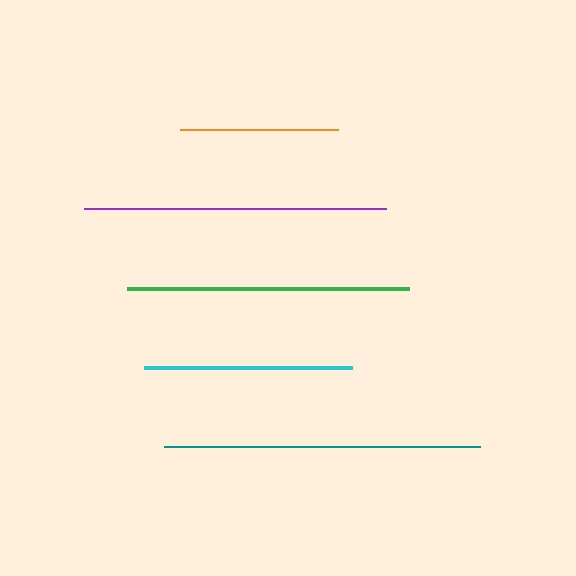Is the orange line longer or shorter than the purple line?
The purple line is longer than the orange line.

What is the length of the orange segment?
The orange segment is approximately 157 pixels long.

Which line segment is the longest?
The teal line is the longest at approximately 317 pixels.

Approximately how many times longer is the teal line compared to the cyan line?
The teal line is approximately 1.5 times the length of the cyan line.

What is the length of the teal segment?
The teal segment is approximately 317 pixels long.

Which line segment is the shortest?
The orange line is the shortest at approximately 157 pixels.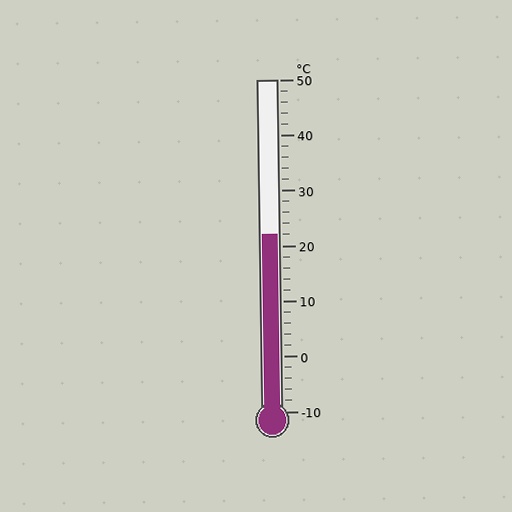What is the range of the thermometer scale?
The thermometer scale ranges from -10°C to 50°C.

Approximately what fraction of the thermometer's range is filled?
The thermometer is filled to approximately 55% of its range.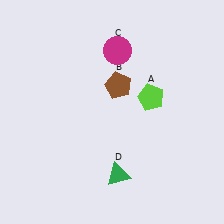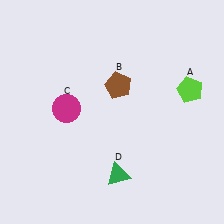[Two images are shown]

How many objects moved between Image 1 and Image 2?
2 objects moved between the two images.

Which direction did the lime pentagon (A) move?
The lime pentagon (A) moved right.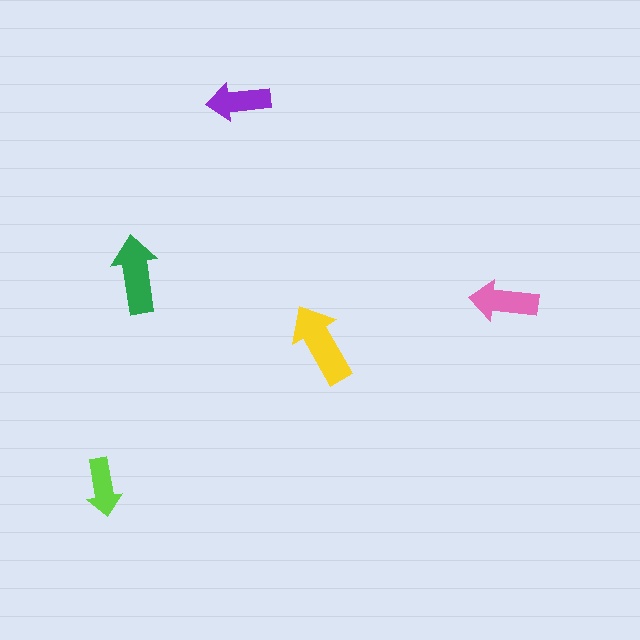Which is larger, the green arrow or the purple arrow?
The green one.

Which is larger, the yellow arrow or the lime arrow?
The yellow one.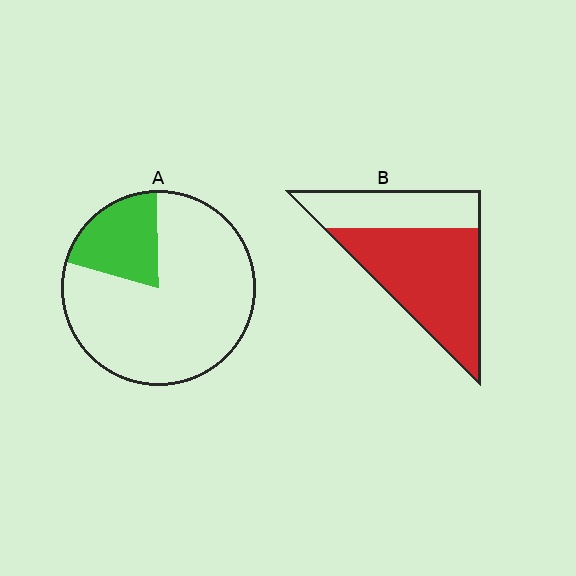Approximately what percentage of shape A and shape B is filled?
A is approximately 20% and B is approximately 65%.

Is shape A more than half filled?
No.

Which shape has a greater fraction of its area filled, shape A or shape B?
Shape B.